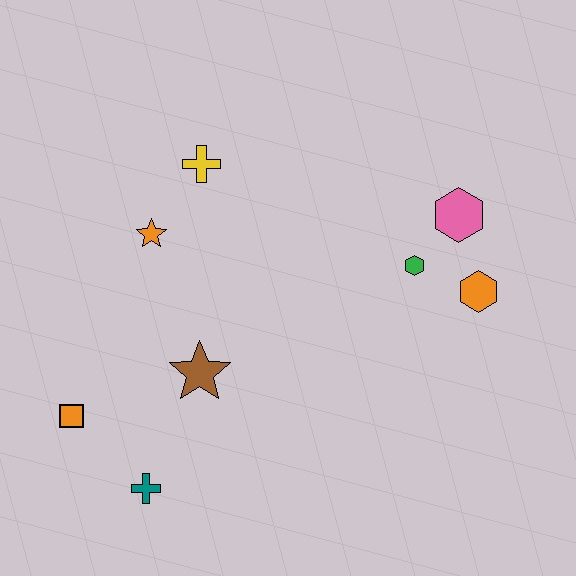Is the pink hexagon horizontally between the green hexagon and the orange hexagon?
Yes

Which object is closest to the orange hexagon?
The green hexagon is closest to the orange hexagon.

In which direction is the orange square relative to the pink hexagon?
The orange square is to the left of the pink hexagon.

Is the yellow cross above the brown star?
Yes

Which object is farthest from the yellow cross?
The teal cross is farthest from the yellow cross.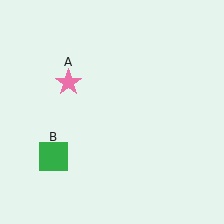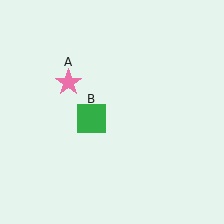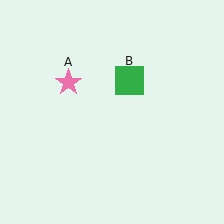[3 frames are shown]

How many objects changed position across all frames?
1 object changed position: green square (object B).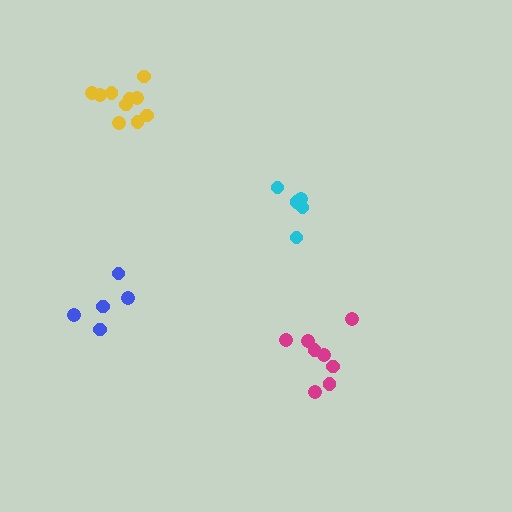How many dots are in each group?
Group 1: 10 dots, Group 2: 5 dots, Group 3: 5 dots, Group 4: 8 dots (28 total).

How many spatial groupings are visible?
There are 4 spatial groupings.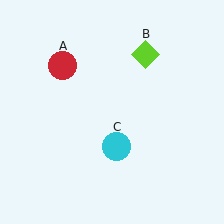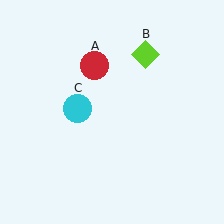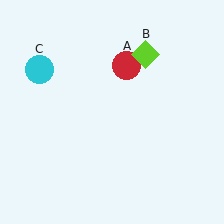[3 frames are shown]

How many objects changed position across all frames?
2 objects changed position: red circle (object A), cyan circle (object C).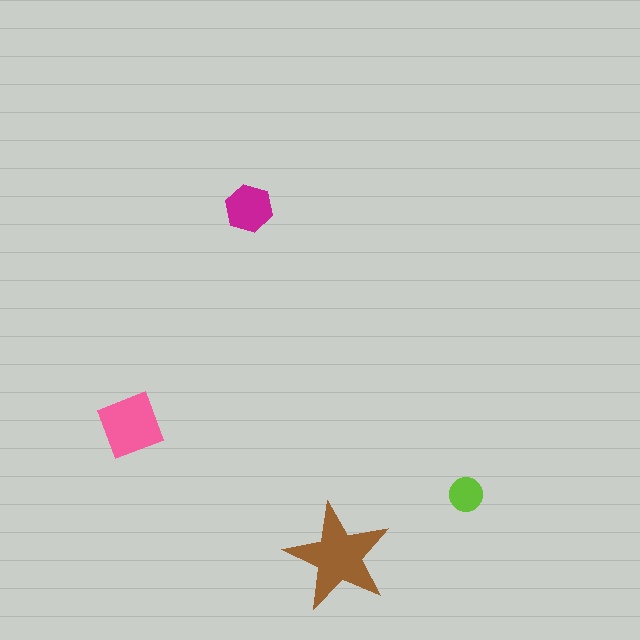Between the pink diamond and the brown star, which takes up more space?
The brown star.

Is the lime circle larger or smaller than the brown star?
Smaller.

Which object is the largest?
The brown star.